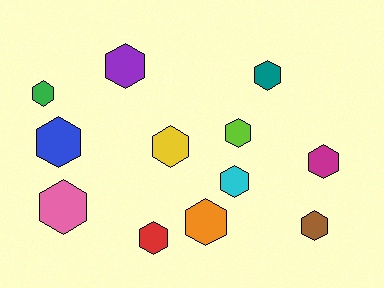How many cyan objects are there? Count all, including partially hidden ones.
There is 1 cyan object.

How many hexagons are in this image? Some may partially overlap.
There are 12 hexagons.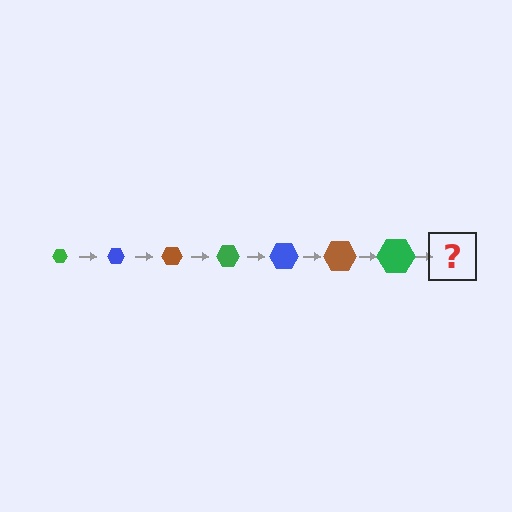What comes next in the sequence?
The next element should be a blue hexagon, larger than the previous one.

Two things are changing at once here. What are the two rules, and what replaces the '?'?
The two rules are that the hexagon grows larger each step and the color cycles through green, blue, and brown. The '?' should be a blue hexagon, larger than the previous one.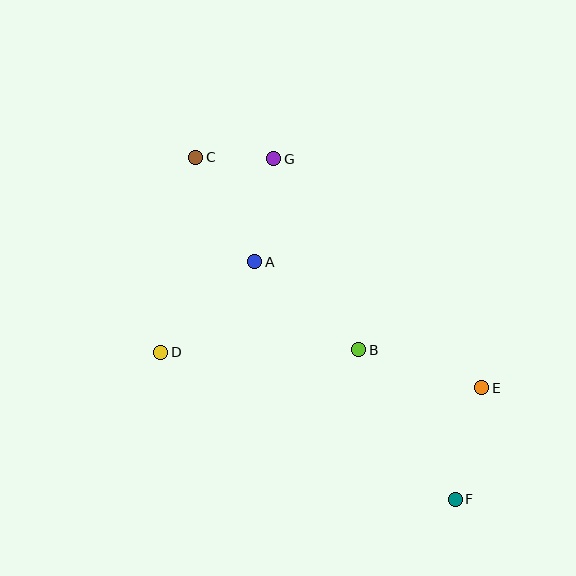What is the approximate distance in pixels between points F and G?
The distance between F and G is approximately 386 pixels.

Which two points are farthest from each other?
Points C and F are farthest from each other.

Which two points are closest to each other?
Points C and G are closest to each other.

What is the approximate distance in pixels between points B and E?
The distance between B and E is approximately 129 pixels.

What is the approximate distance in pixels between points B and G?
The distance between B and G is approximately 209 pixels.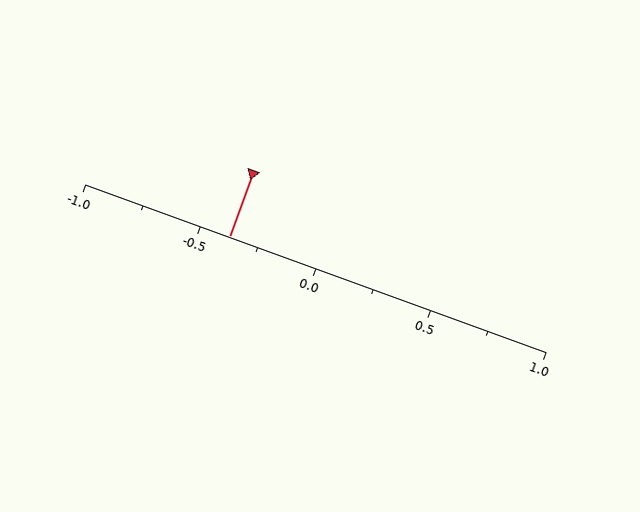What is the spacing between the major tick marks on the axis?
The major ticks are spaced 0.5 apart.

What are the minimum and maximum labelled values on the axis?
The axis runs from -1.0 to 1.0.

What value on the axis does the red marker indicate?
The marker indicates approximately -0.38.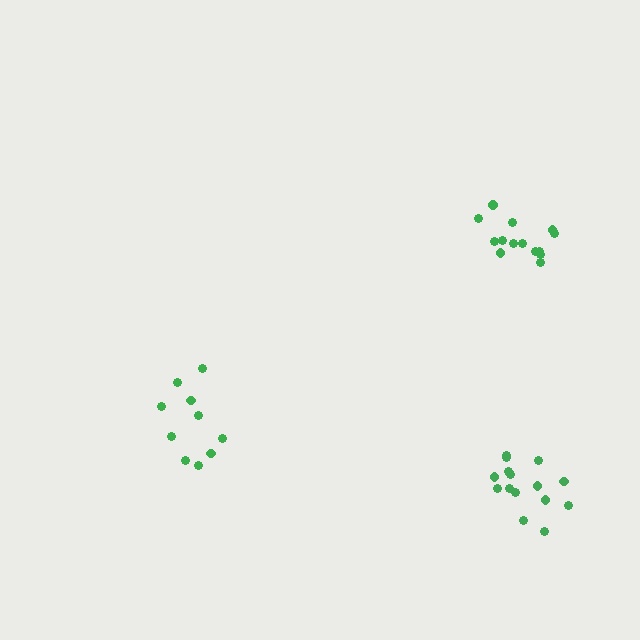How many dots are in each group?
Group 1: 15 dots, Group 2: 14 dots, Group 3: 10 dots (39 total).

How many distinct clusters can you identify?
There are 3 distinct clusters.